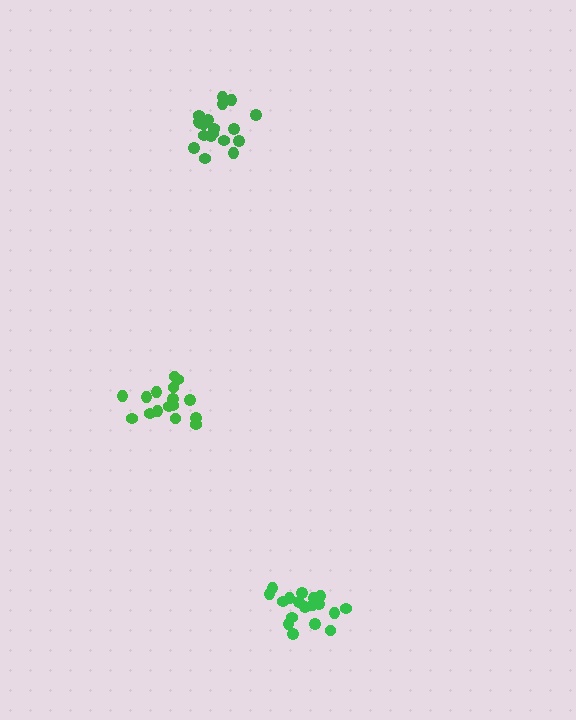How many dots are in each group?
Group 1: 18 dots, Group 2: 19 dots, Group 3: 16 dots (53 total).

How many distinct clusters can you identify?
There are 3 distinct clusters.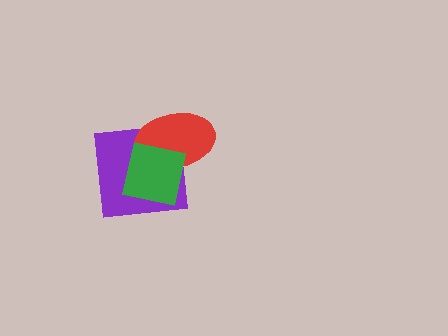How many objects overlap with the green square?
2 objects overlap with the green square.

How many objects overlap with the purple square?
2 objects overlap with the purple square.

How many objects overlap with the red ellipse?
2 objects overlap with the red ellipse.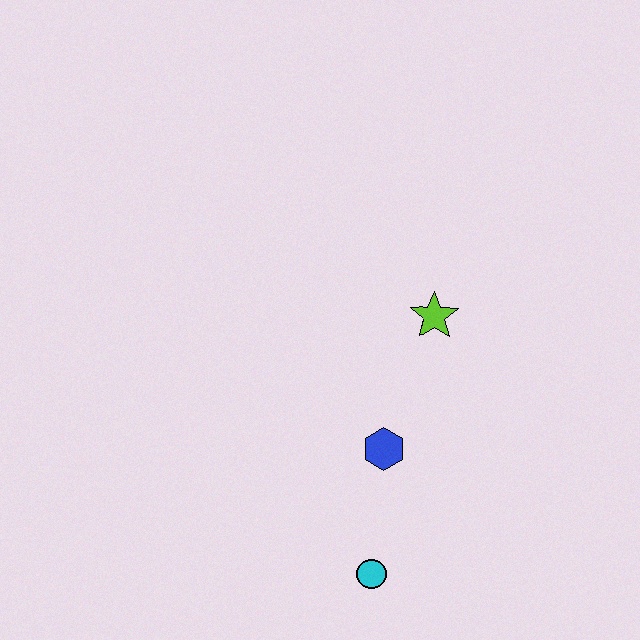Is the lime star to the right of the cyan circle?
Yes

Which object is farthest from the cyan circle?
The lime star is farthest from the cyan circle.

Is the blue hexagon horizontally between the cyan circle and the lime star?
Yes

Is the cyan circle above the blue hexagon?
No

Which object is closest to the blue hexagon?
The cyan circle is closest to the blue hexagon.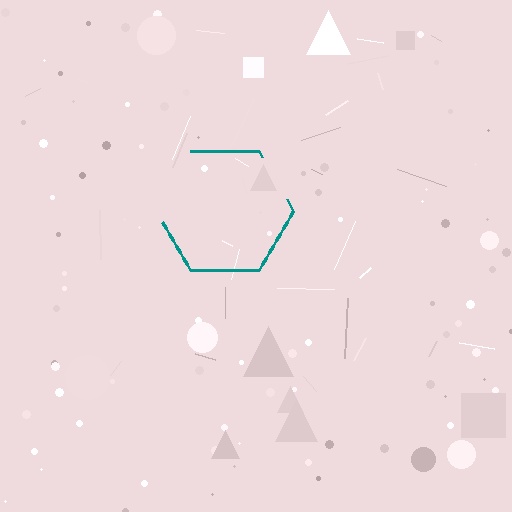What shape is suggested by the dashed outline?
The dashed outline suggests a hexagon.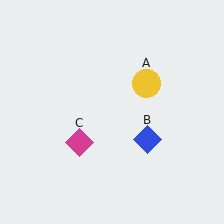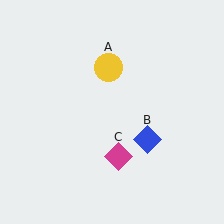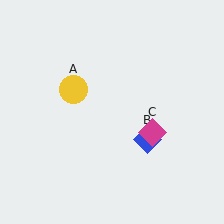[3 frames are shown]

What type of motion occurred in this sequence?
The yellow circle (object A), magenta diamond (object C) rotated counterclockwise around the center of the scene.